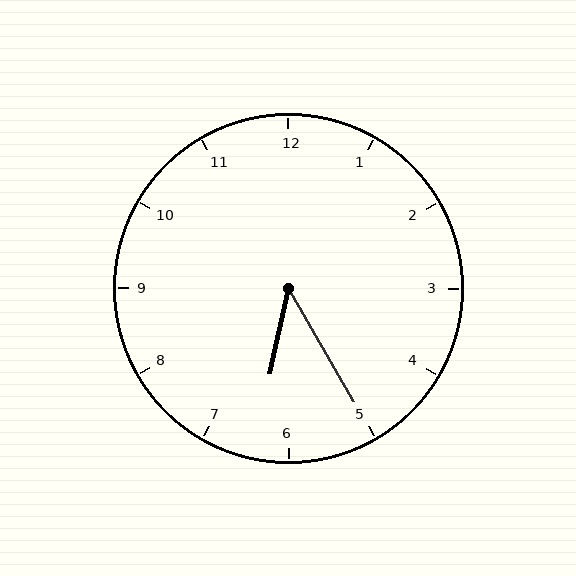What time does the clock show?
6:25.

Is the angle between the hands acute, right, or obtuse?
It is acute.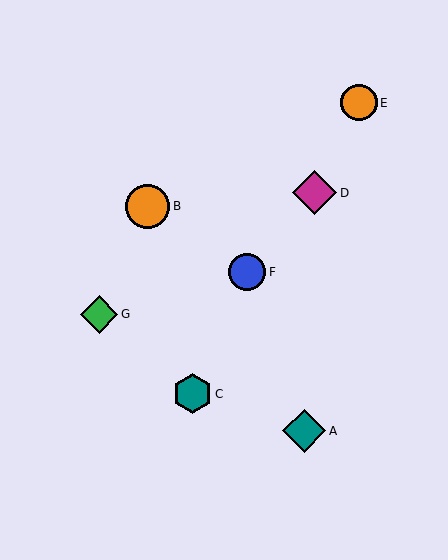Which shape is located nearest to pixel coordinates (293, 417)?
The teal diamond (labeled A) at (304, 431) is nearest to that location.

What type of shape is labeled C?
Shape C is a teal hexagon.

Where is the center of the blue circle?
The center of the blue circle is at (247, 272).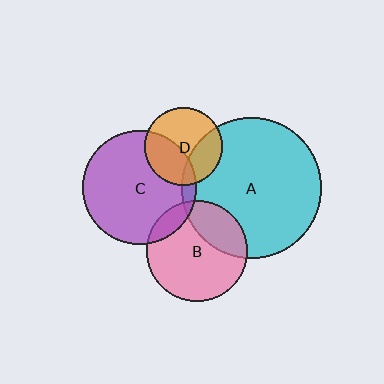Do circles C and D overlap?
Yes.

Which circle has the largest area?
Circle A (cyan).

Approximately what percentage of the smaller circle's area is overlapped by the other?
Approximately 40%.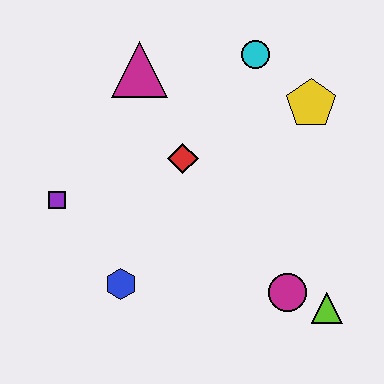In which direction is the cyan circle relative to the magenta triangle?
The cyan circle is to the right of the magenta triangle.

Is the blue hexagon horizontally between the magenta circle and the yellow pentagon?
No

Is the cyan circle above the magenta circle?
Yes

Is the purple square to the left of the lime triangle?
Yes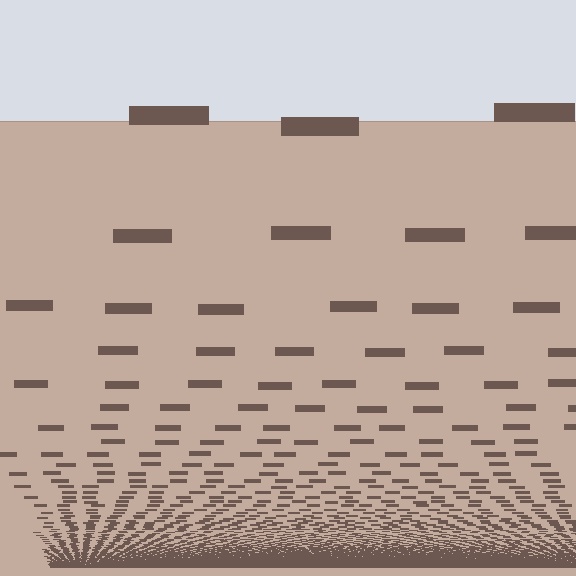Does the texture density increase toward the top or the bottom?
Density increases toward the bottom.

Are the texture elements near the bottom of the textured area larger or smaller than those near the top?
Smaller. The gradient is inverted — elements near the bottom are smaller and denser.